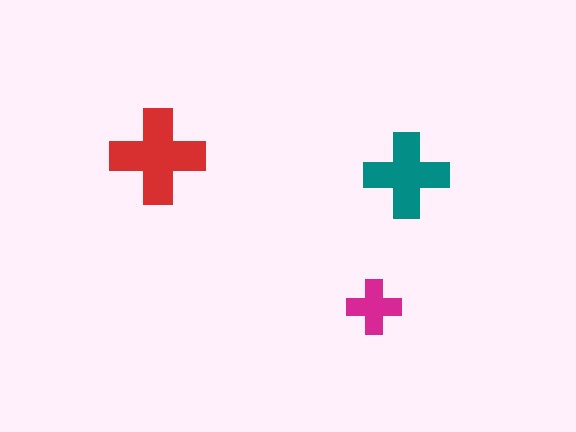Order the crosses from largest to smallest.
the red one, the teal one, the magenta one.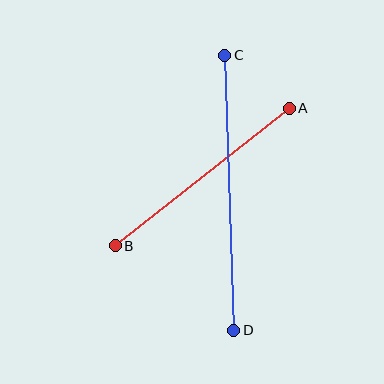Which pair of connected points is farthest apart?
Points C and D are farthest apart.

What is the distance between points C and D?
The distance is approximately 275 pixels.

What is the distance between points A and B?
The distance is approximately 221 pixels.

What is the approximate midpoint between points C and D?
The midpoint is at approximately (229, 193) pixels.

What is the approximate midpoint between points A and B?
The midpoint is at approximately (202, 177) pixels.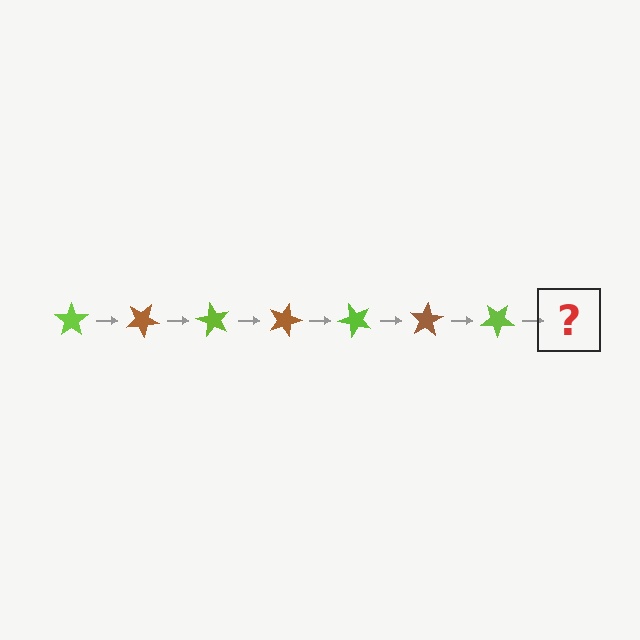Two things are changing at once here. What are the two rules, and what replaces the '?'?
The two rules are that it rotates 30 degrees each step and the color cycles through lime and brown. The '?' should be a brown star, rotated 210 degrees from the start.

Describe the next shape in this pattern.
It should be a brown star, rotated 210 degrees from the start.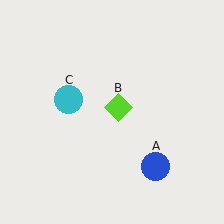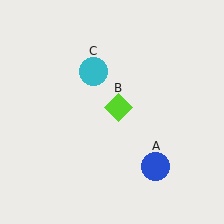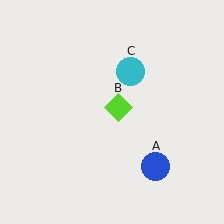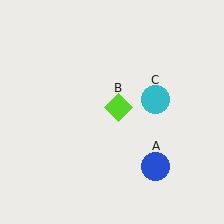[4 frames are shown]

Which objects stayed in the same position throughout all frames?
Blue circle (object A) and lime diamond (object B) remained stationary.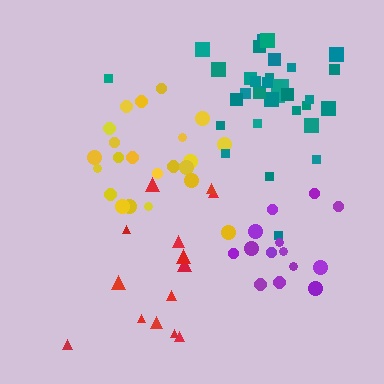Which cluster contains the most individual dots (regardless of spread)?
Teal (33).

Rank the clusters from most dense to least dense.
teal, purple, yellow, red.